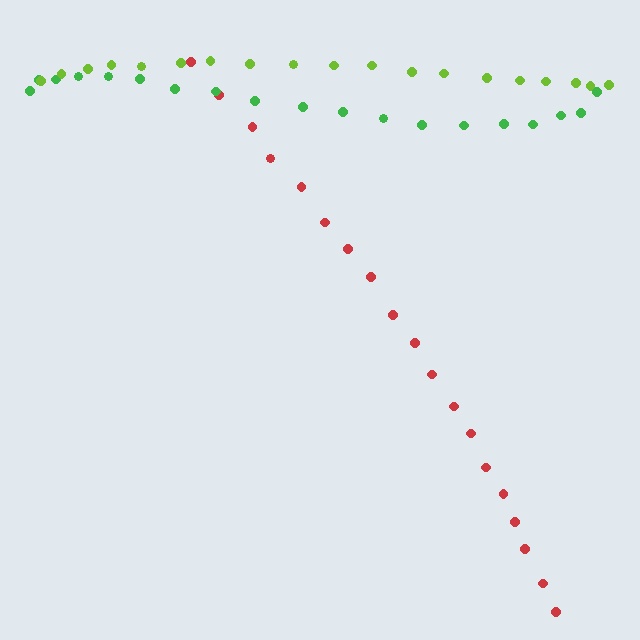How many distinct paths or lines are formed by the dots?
There are 3 distinct paths.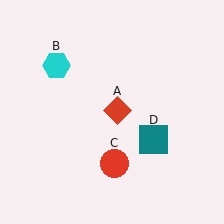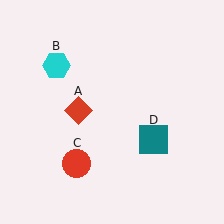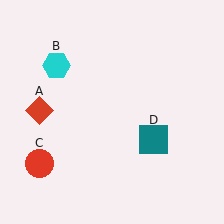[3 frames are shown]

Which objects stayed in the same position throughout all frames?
Cyan hexagon (object B) and teal square (object D) remained stationary.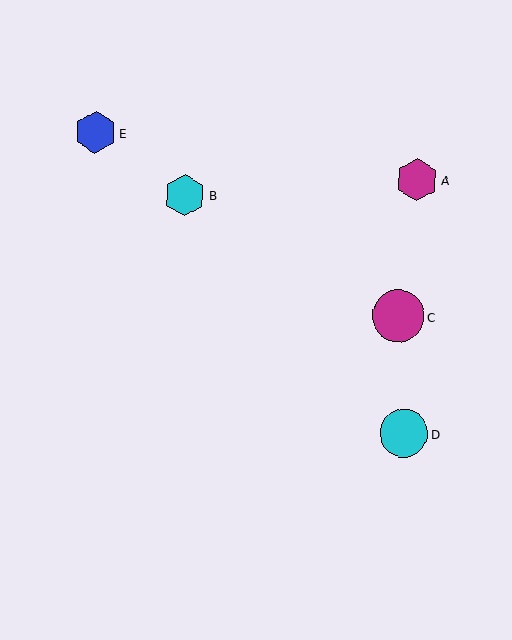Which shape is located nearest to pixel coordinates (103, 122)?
The blue hexagon (labeled E) at (96, 132) is nearest to that location.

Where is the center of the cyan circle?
The center of the cyan circle is at (404, 433).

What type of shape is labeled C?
Shape C is a magenta circle.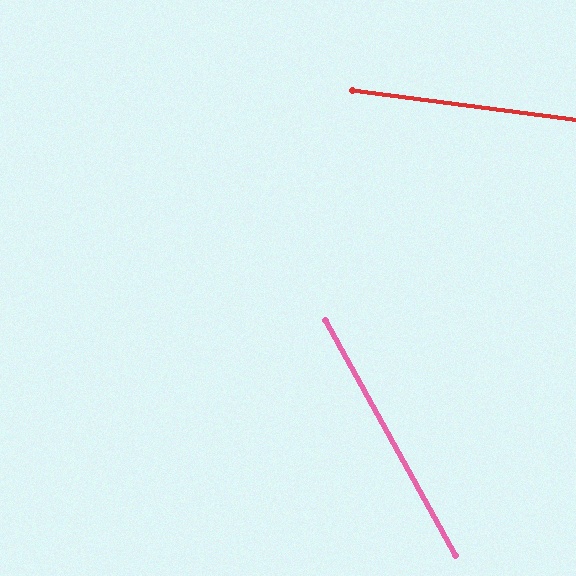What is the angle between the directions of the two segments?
Approximately 53 degrees.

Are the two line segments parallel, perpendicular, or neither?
Neither parallel nor perpendicular — they differ by about 53°.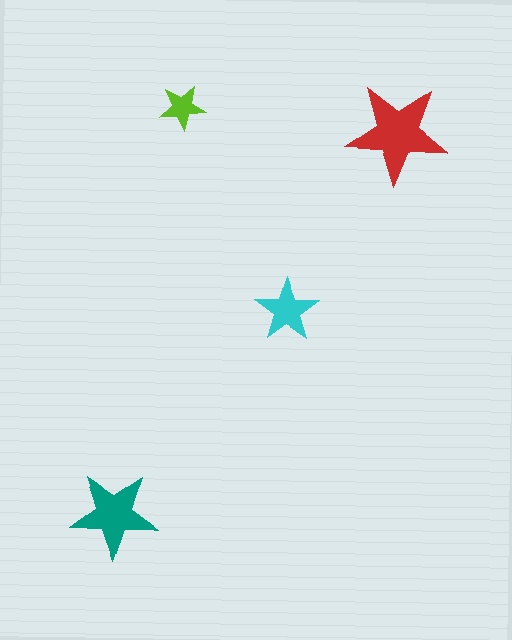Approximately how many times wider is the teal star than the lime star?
About 2 times wider.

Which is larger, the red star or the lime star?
The red one.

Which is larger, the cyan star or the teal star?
The teal one.